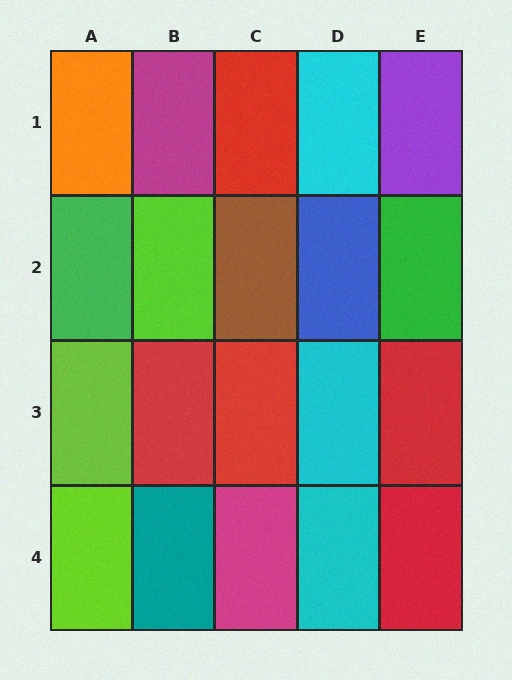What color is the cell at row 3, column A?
Lime.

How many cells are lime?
3 cells are lime.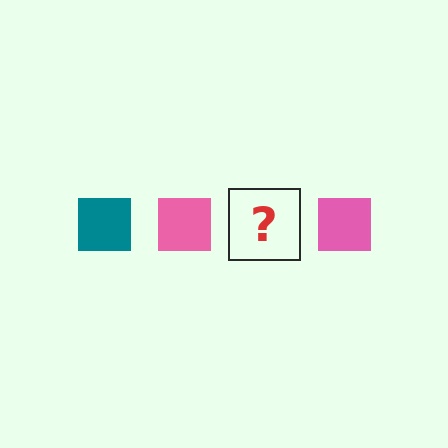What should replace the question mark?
The question mark should be replaced with a teal square.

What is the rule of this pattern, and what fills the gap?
The rule is that the pattern cycles through teal, pink squares. The gap should be filled with a teal square.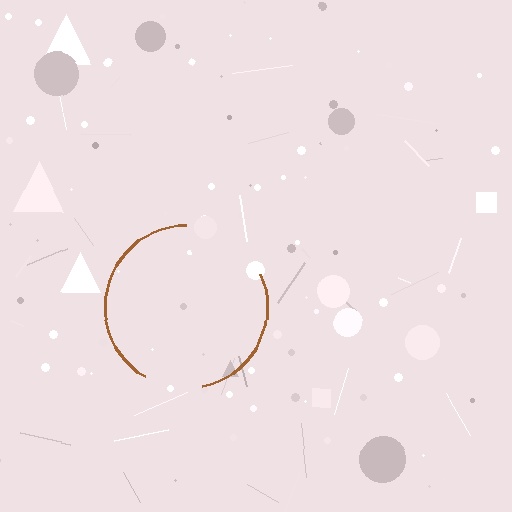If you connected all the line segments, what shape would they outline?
They would outline a circle.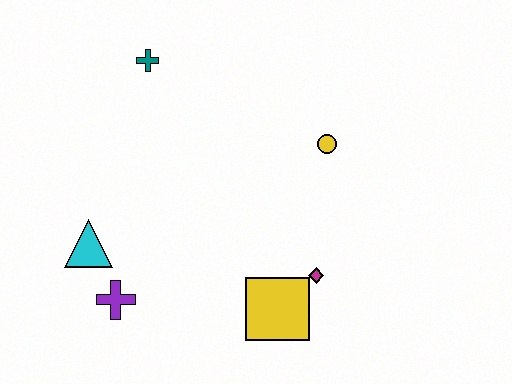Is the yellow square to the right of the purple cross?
Yes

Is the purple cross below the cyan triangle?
Yes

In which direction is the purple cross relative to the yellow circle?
The purple cross is to the left of the yellow circle.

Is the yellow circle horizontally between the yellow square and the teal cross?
No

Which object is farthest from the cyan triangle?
The yellow circle is farthest from the cyan triangle.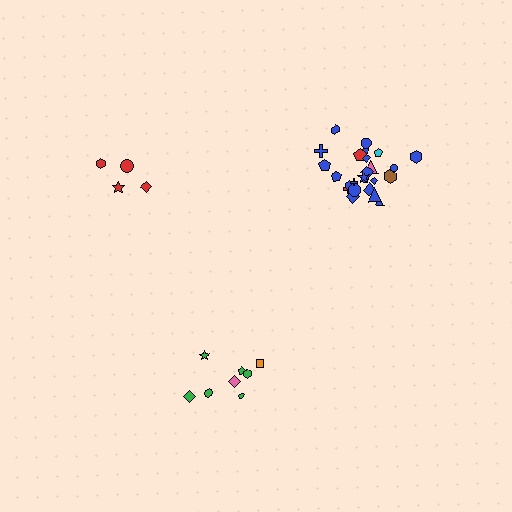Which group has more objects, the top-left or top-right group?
The top-right group.